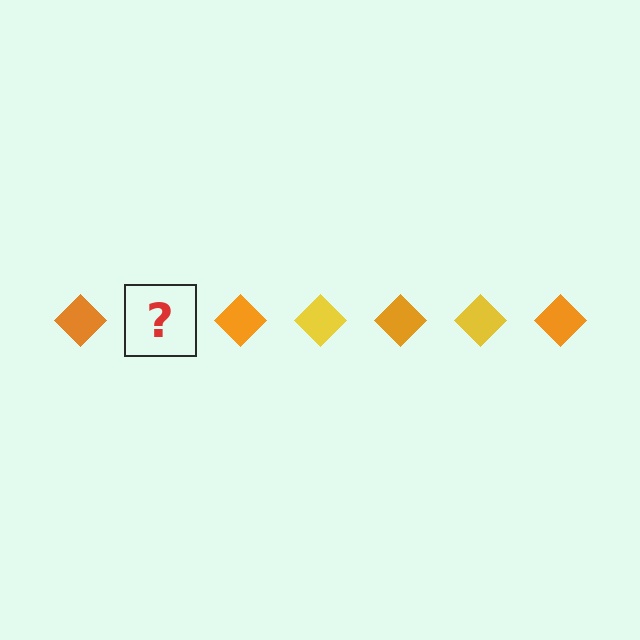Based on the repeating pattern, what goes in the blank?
The blank should be a yellow diamond.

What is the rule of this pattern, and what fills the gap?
The rule is that the pattern cycles through orange, yellow diamonds. The gap should be filled with a yellow diamond.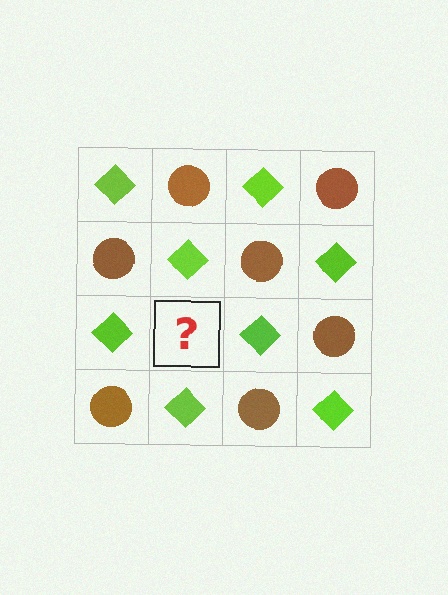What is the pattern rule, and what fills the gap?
The rule is that it alternates lime diamond and brown circle in a checkerboard pattern. The gap should be filled with a brown circle.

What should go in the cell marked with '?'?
The missing cell should contain a brown circle.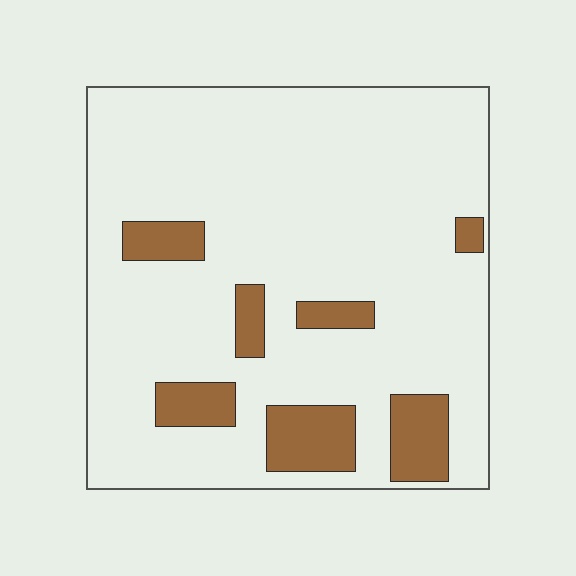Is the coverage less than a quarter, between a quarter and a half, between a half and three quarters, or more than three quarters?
Less than a quarter.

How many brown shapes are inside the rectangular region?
7.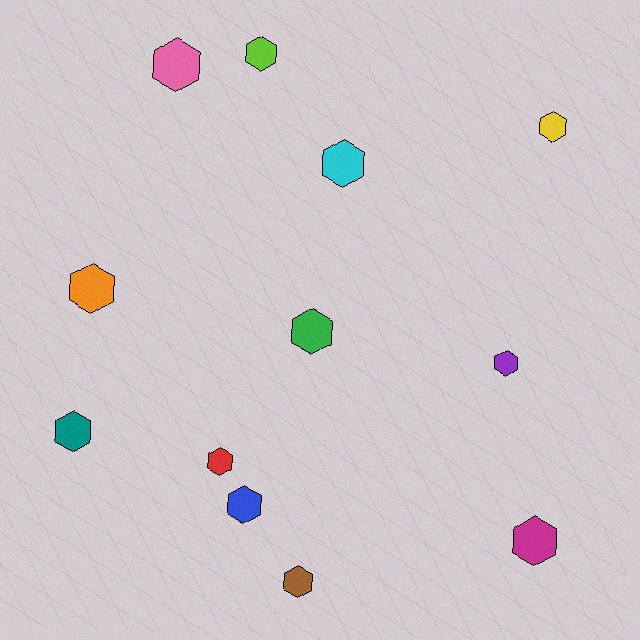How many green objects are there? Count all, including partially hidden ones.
There is 1 green object.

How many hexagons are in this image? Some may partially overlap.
There are 12 hexagons.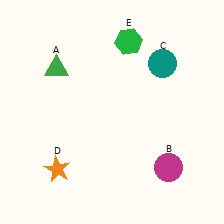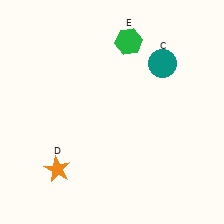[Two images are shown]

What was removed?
The green triangle (A), the magenta circle (B) were removed in Image 2.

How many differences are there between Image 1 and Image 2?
There are 2 differences between the two images.